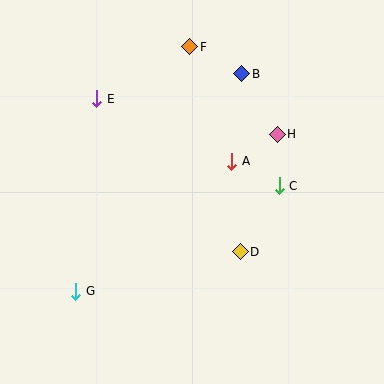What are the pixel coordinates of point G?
Point G is at (76, 291).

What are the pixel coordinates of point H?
Point H is at (277, 134).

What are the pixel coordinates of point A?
Point A is at (232, 161).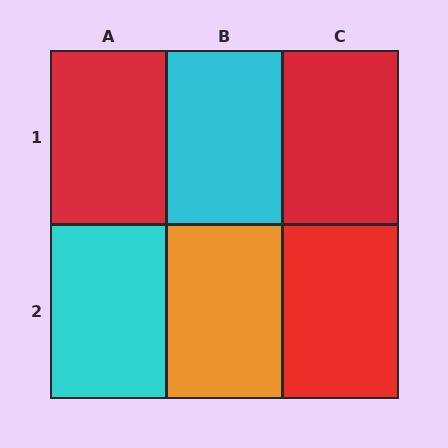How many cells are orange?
1 cell is orange.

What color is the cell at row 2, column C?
Red.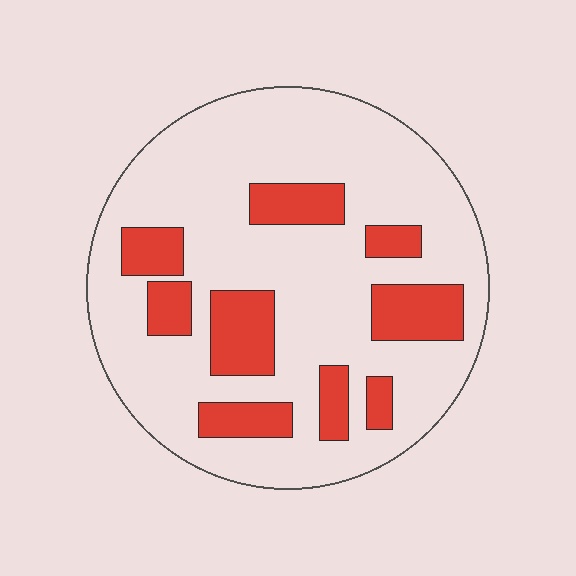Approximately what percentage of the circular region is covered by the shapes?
Approximately 25%.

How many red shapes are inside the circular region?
9.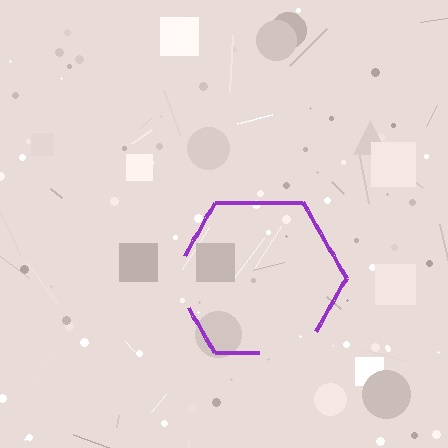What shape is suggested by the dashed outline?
The dashed outline suggests a hexagon.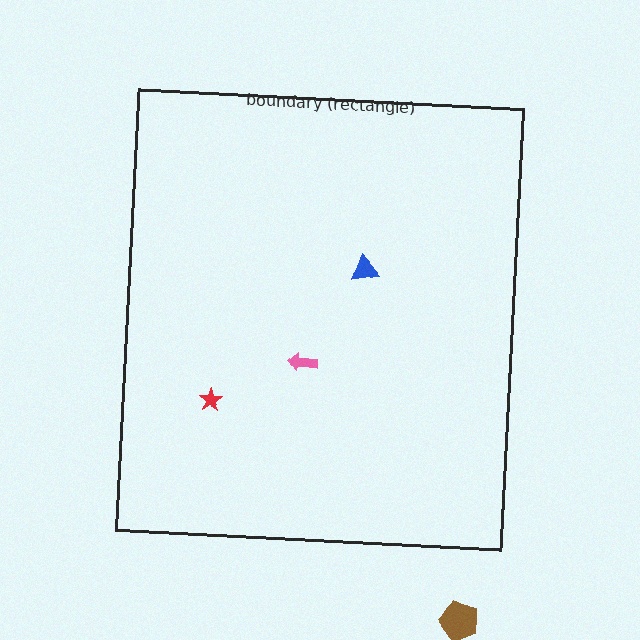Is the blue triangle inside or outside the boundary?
Inside.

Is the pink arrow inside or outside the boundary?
Inside.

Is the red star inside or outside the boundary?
Inside.